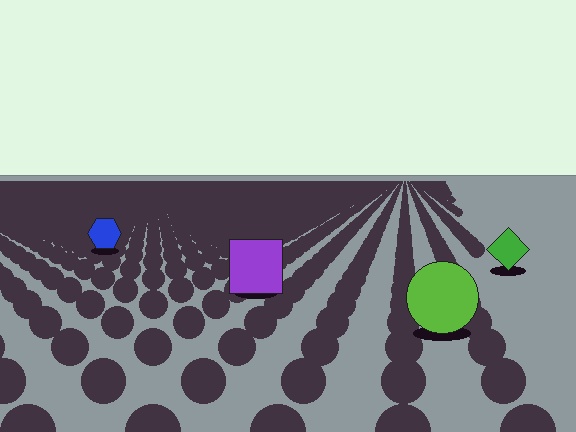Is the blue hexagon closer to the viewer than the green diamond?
No. The green diamond is closer — you can tell from the texture gradient: the ground texture is coarser near it.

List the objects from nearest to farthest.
From nearest to farthest: the lime circle, the purple square, the green diamond, the blue hexagon.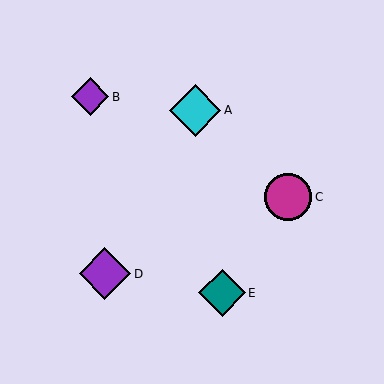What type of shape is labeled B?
Shape B is a purple diamond.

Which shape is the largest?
The purple diamond (labeled D) is the largest.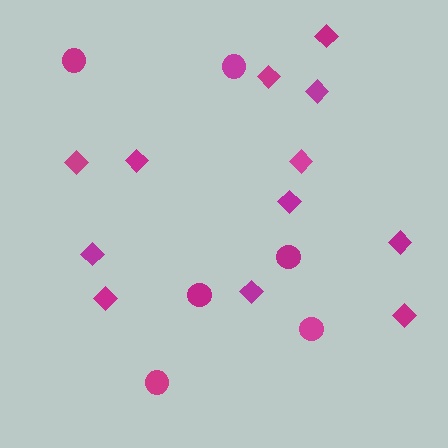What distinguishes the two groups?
There are 2 groups: one group of circles (6) and one group of diamonds (12).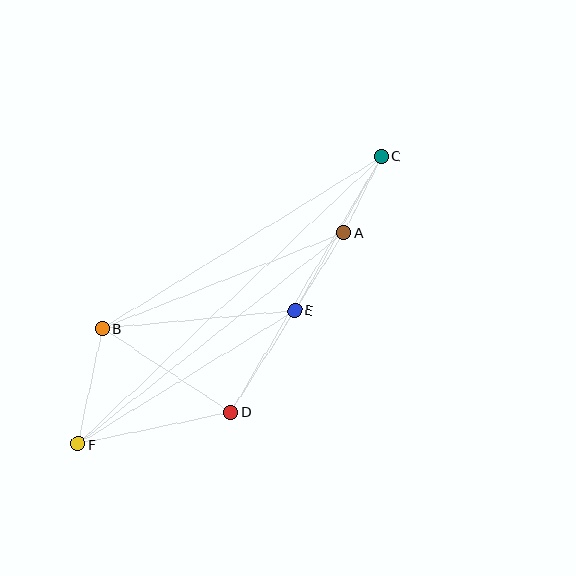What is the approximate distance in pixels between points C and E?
The distance between C and E is approximately 177 pixels.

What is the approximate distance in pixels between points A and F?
The distance between A and F is approximately 340 pixels.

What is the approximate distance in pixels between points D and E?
The distance between D and E is approximately 120 pixels.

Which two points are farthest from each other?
Points C and F are farthest from each other.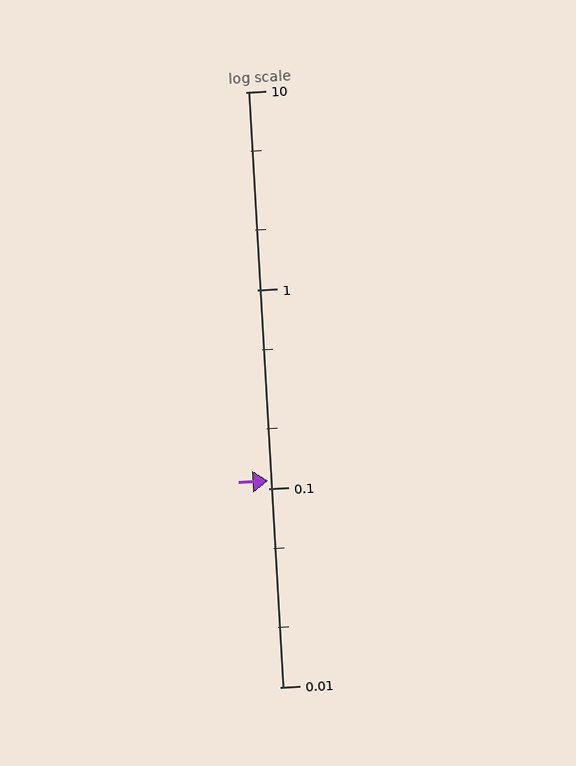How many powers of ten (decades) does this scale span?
The scale spans 3 decades, from 0.01 to 10.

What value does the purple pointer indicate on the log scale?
The pointer indicates approximately 0.11.